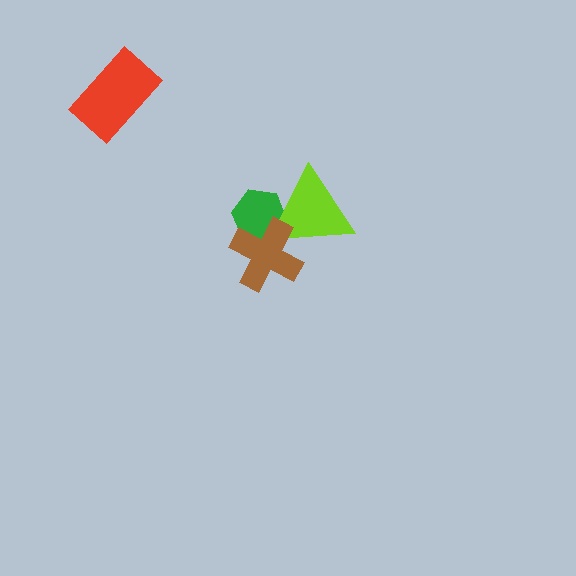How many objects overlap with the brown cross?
2 objects overlap with the brown cross.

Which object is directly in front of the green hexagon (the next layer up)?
The lime triangle is directly in front of the green hexagon.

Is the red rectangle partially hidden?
No, no other shape covers it.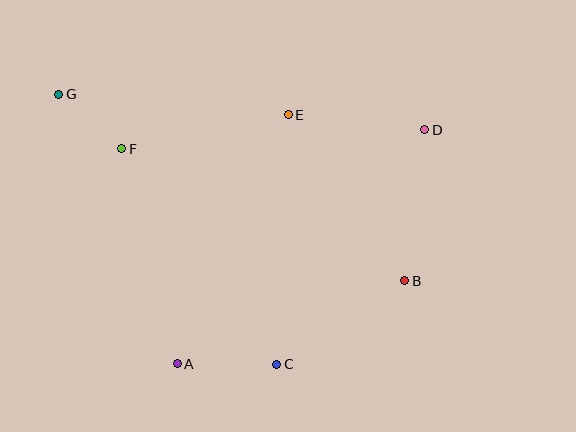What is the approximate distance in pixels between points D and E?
The distance between D and E is approximately 137 pixels.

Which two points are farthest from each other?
Points B and G are farthest from each other.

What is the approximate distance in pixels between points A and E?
The distance between A and E is approximately 273 pixels.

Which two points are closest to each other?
Points F and G are closest to each other.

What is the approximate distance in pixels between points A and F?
The distance between A and F is approximately 222 pixels.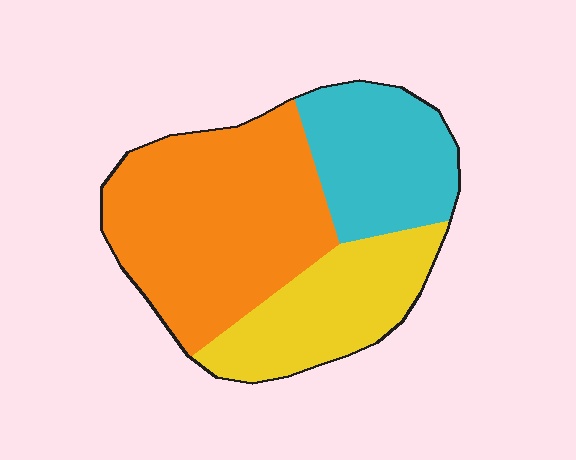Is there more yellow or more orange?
Orange.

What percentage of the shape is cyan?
Cyan covers about 25% of the shape.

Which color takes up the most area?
Orange, at roughly 50%.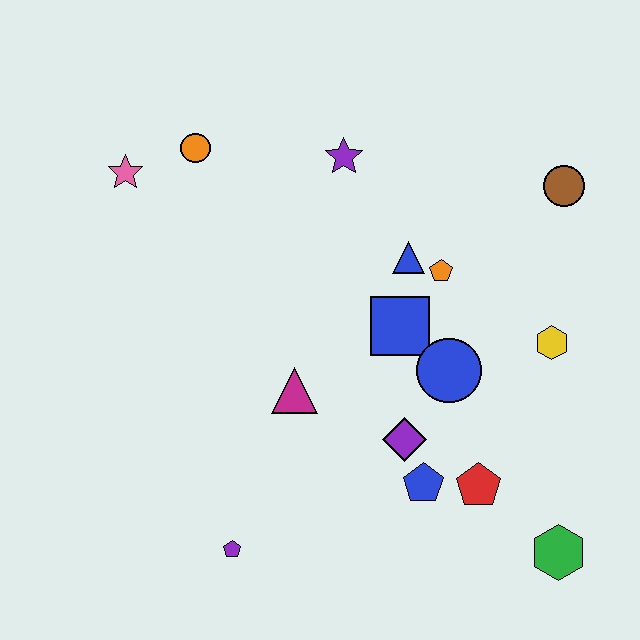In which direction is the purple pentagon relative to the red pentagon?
The purple pentagon is to the left of the red pentagon.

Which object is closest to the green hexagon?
The red pentagon is closest to the green hexagon.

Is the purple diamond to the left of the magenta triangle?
No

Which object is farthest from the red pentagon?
The pink star is farthest from the red pentagon.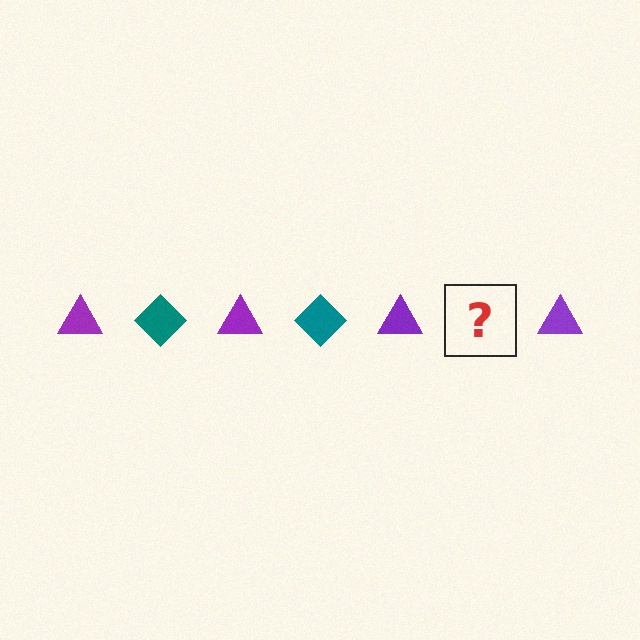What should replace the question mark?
The question mark should be replaced with a teal diamond.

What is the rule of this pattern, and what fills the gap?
The rule is that the pattern alternates between purple triangle and teal diamond. The gap should be filled with a teal diamond.